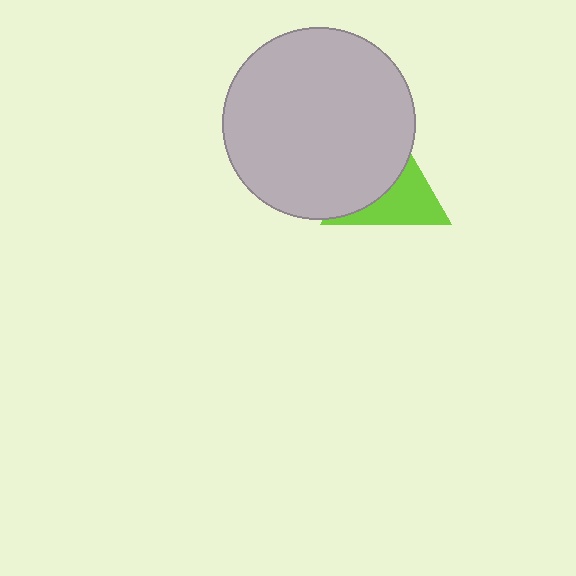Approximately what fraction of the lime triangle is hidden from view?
Roughly 53% of the lime triangle is hidden behind the light gray circle.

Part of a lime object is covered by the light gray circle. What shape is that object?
It is a triangle.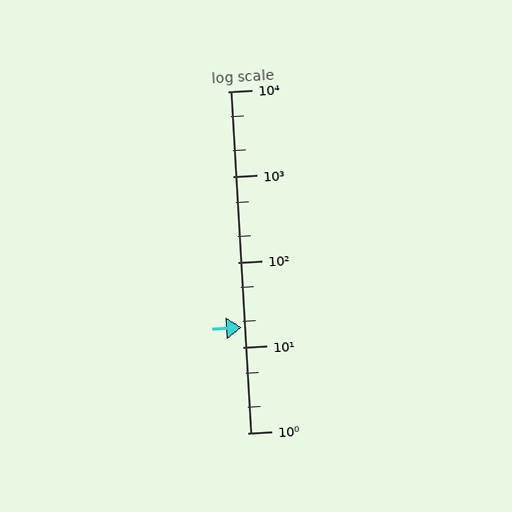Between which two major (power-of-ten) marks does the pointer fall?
The pointer is between 10 and 100.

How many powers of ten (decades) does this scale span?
The scale spans 4 decades, from 1 to 10000.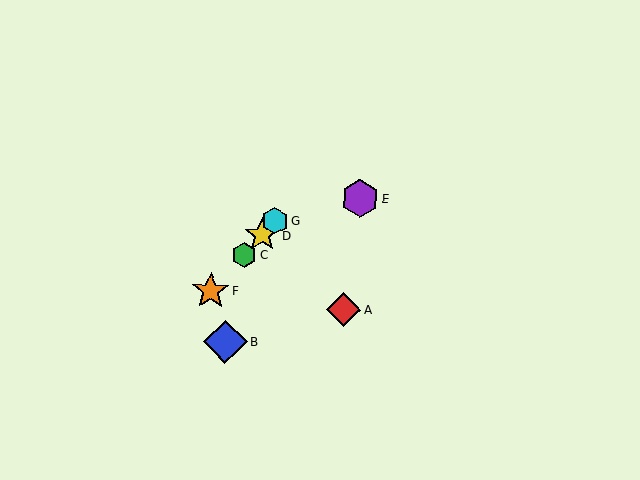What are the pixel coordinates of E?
Object E is at (360, 198).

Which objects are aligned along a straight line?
Objects C, D, F, G are aligned along a straight line.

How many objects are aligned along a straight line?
4 objects (C, D, F, G) are aligned along a straight line.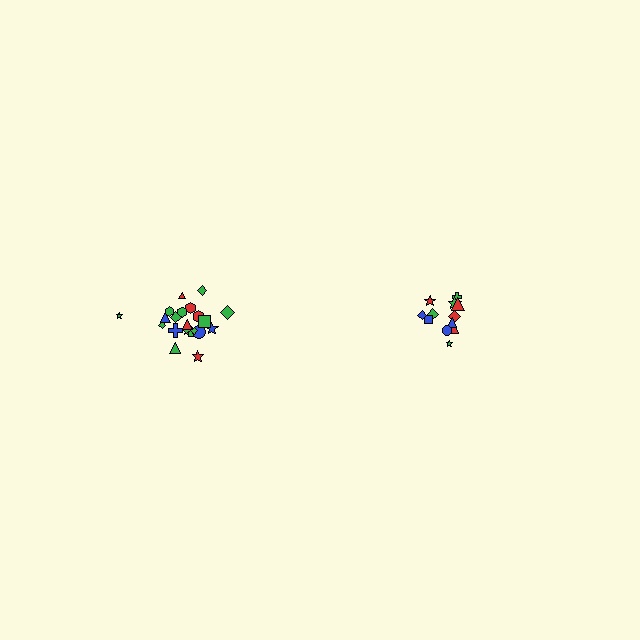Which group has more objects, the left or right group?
The left group.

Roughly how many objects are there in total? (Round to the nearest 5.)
Roughly 35 objects in total.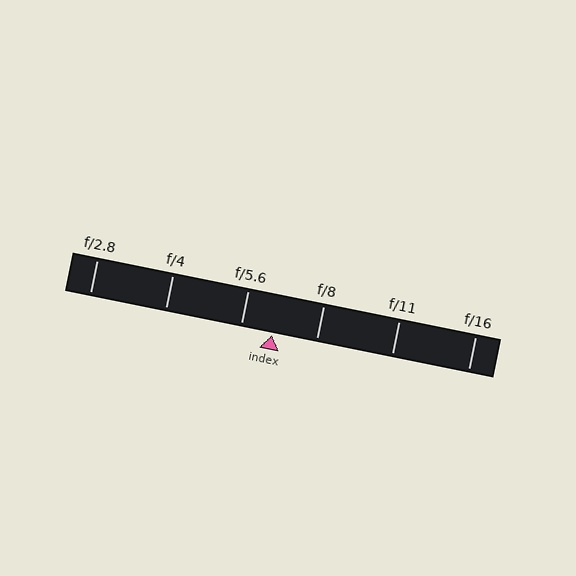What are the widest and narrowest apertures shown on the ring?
The widest aperture shown is f/2.8 and the narrowest is f/16.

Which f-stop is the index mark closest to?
The index mark is closest to f/5.6.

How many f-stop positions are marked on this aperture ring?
There are 6 f-stop positions marked.